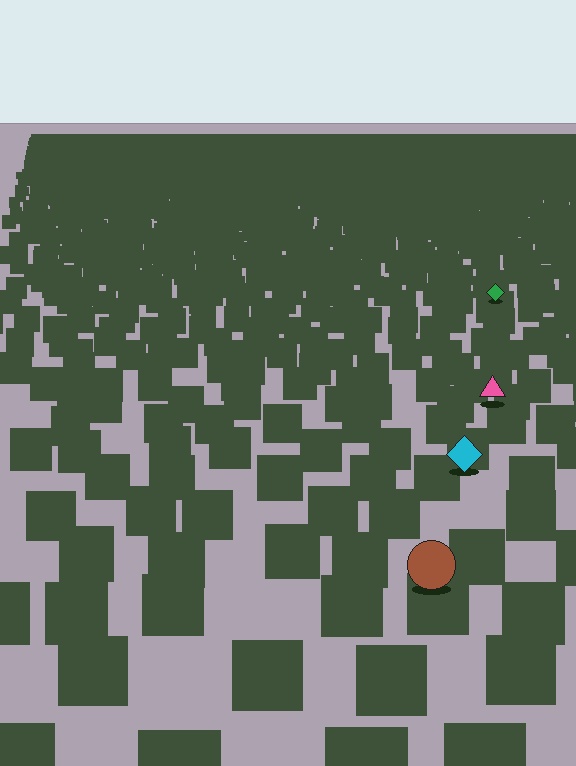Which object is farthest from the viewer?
The green diamond is farthest from the viewer. It appears smaller and the ground texture around it is denser.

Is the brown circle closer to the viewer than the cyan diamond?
Yes. The brown circle is closer — you can tell from the texture gradient: the ground texture is coarser near it.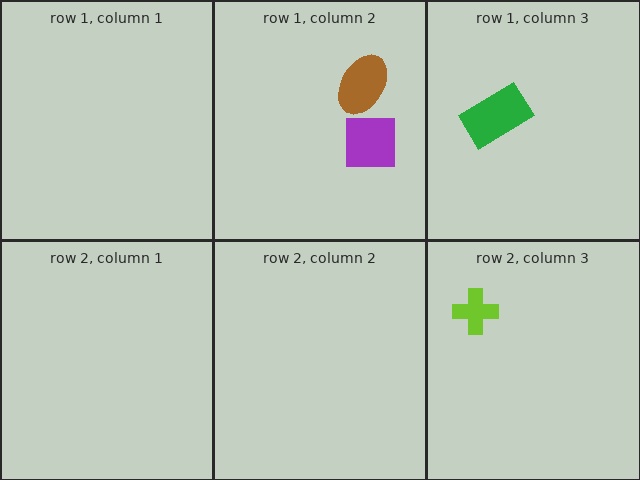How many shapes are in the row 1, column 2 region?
2.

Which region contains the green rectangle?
The row 1, column 3 region.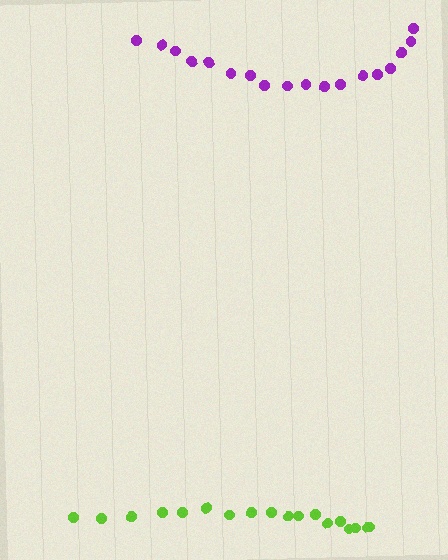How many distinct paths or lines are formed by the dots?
There are 2 distinct paths.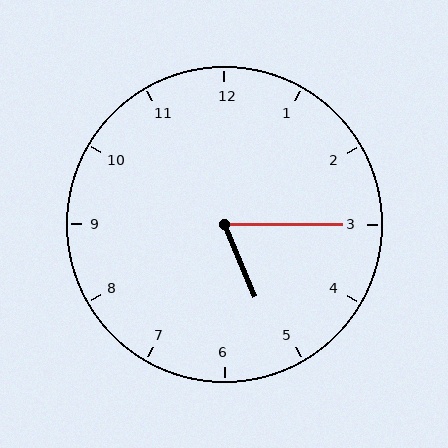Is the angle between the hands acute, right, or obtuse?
It is acute.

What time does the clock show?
5:15.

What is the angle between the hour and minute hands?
Approximately 68 degrees.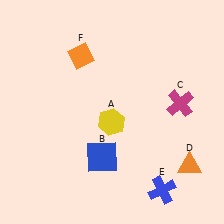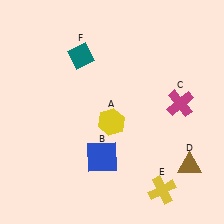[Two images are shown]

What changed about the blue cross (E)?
In Image 1, E is blue. In Image 2, it changed to yellow.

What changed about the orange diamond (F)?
In Image 1, F is orange. In Image 2, it changed to teal.